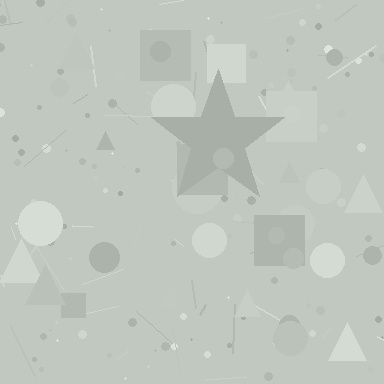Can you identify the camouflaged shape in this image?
The camouflaged shape is a star.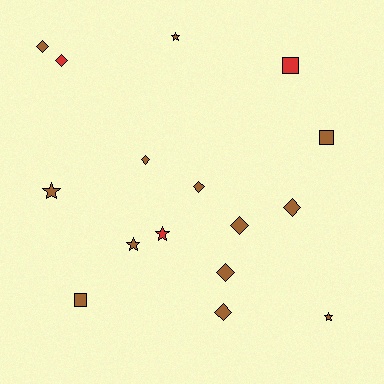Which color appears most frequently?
Brown, with 13 objects.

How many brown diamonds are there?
There are 7 brown diamonds.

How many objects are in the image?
There are 16 objects.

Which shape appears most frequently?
Diamond, with 8 objects.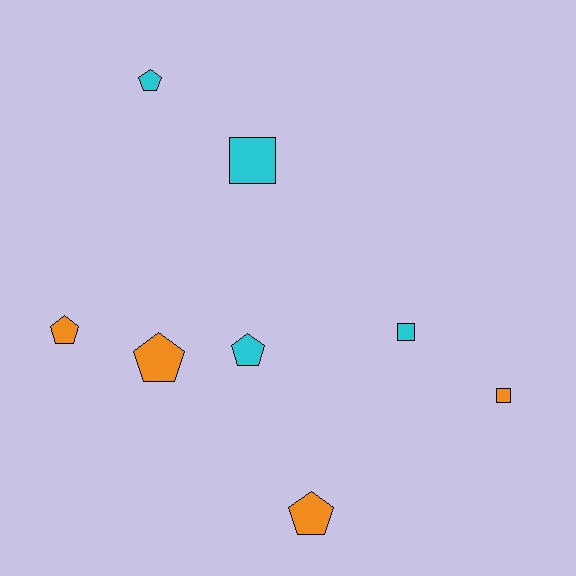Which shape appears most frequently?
Pentagon, with 5 objects.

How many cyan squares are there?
There are 2 cyan squares.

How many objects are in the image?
There are 8 objects.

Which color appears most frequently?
Cyan, with 4 objects.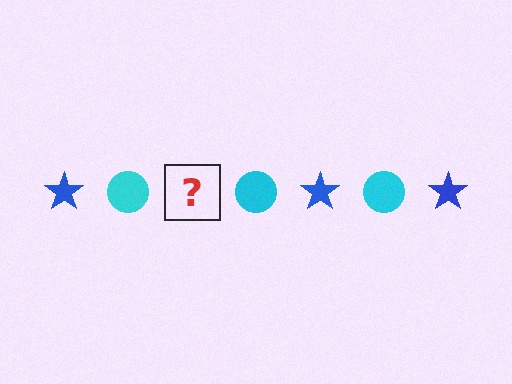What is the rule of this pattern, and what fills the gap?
The rule is that the pattern alternates between blue star and cyan circle. The gap should be filled with a blue star.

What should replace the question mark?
The question mark should be replaced with a blue star.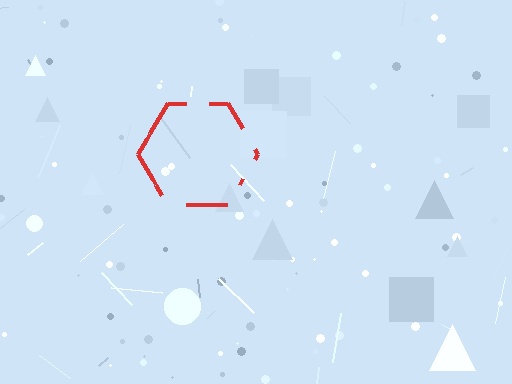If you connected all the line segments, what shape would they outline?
They would outline a hexagon.